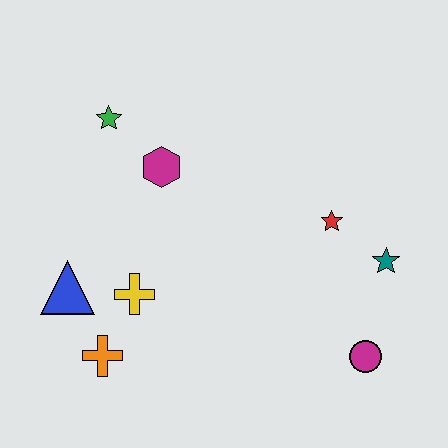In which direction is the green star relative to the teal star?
The green star is to the left of the teal star.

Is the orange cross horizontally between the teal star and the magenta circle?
No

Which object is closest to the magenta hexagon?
The green star is closest to the magenta hexagon.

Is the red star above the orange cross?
Yes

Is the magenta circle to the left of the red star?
No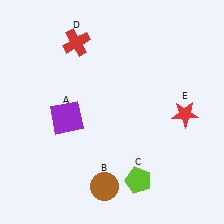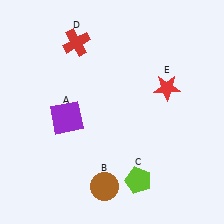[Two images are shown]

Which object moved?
The red star (E) moved up.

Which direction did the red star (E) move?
The red star (E) moved up.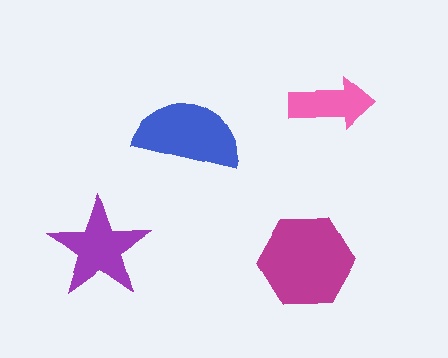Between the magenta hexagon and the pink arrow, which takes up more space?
The magenta hexagon.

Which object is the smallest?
The pink arrow.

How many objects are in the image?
There are 4 objects in the image.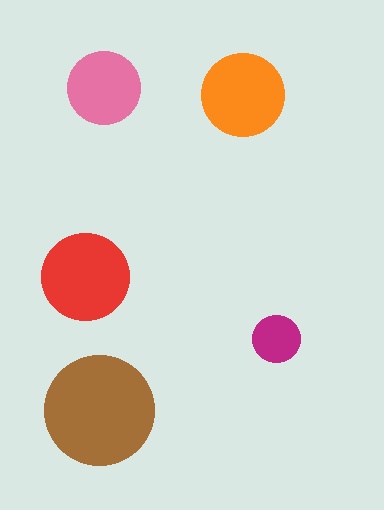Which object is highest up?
The pink circle is topmost.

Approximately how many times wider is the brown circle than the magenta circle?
About 2.5 times wider.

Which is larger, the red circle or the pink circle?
The red one.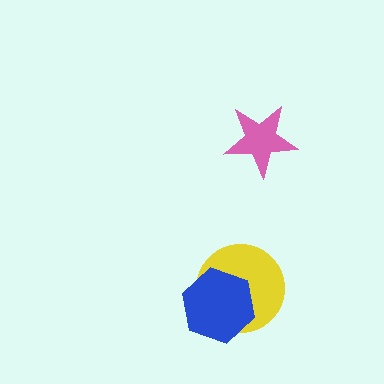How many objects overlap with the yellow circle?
1 object overlaps with the yellow circle.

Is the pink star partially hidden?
No, no other shape covers it.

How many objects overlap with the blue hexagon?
1 object overlaps with the blue hexagon.